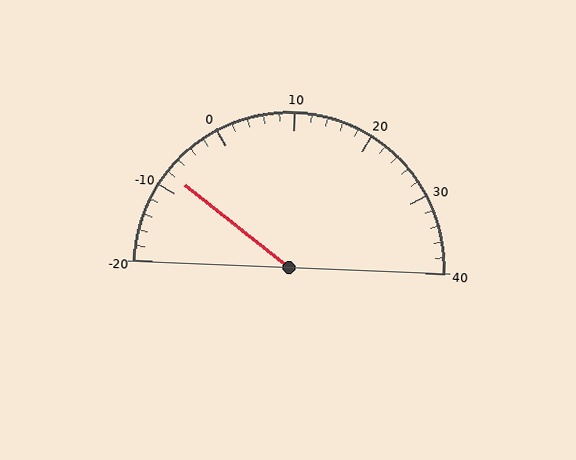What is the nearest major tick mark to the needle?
The nearest major tick mark is -10.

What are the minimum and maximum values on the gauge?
The gauge ranges from -20 to 40.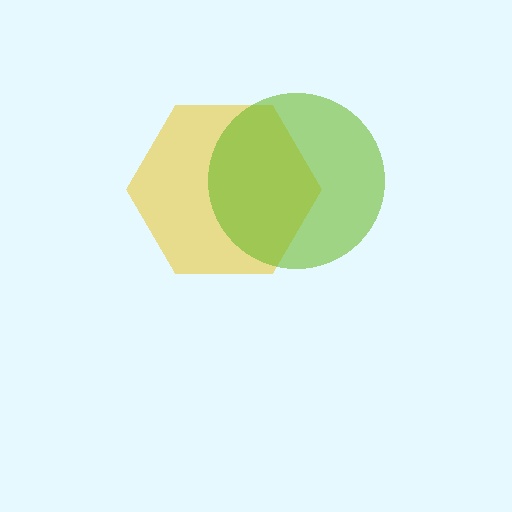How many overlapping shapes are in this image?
There are 2 overlapping shapes in the image.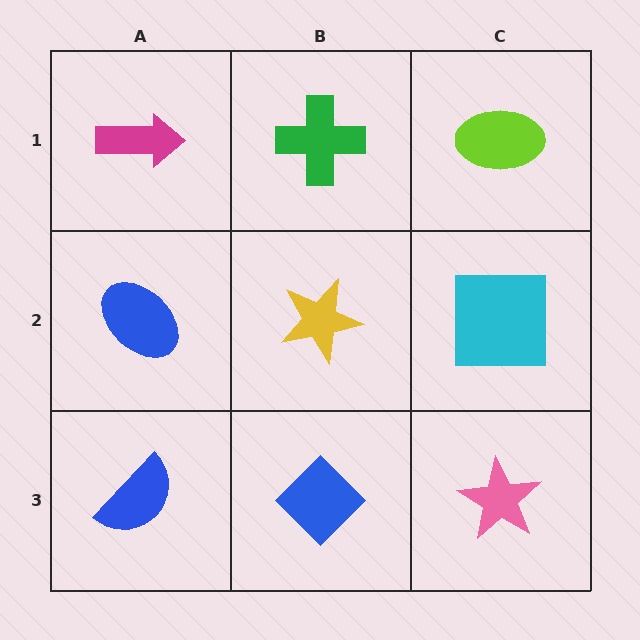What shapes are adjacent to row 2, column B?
A green cross (row 1, column B), a blue diamond (row 3, column B), a blue ellipse (row 2, column A), a cyan square (row 2, column C).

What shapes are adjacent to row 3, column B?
A yellow star (row 2, column B), a blue semicircle (row 3, column A), a pink star (row 3, column C).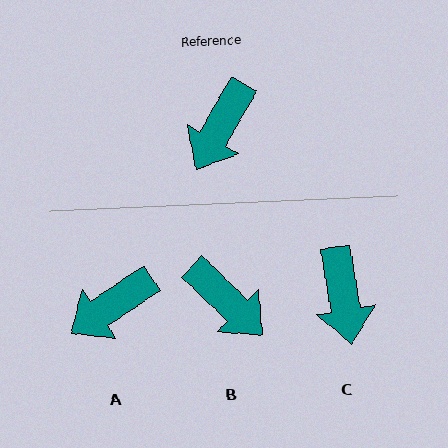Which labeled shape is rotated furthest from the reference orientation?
B, about 76 degrees away.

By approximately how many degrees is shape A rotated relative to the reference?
Approximately 26 degrees clockwise.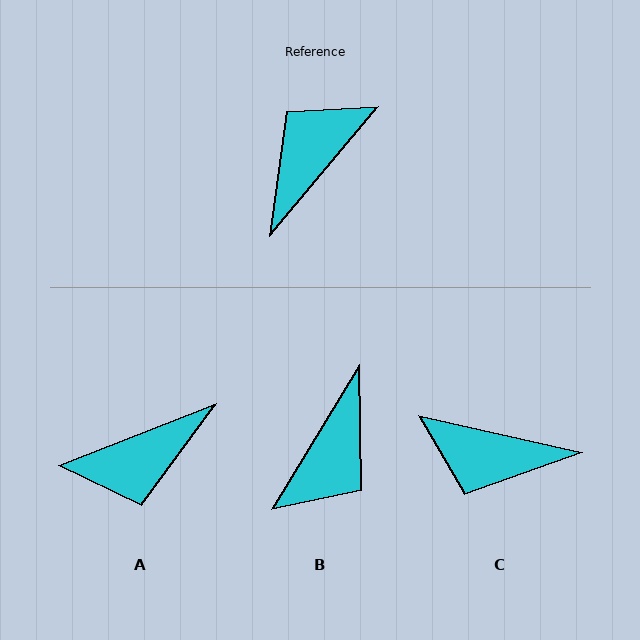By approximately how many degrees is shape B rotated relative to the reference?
Approximately 171 degrees clockwise.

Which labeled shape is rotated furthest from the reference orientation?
B, about 171 degrees away.